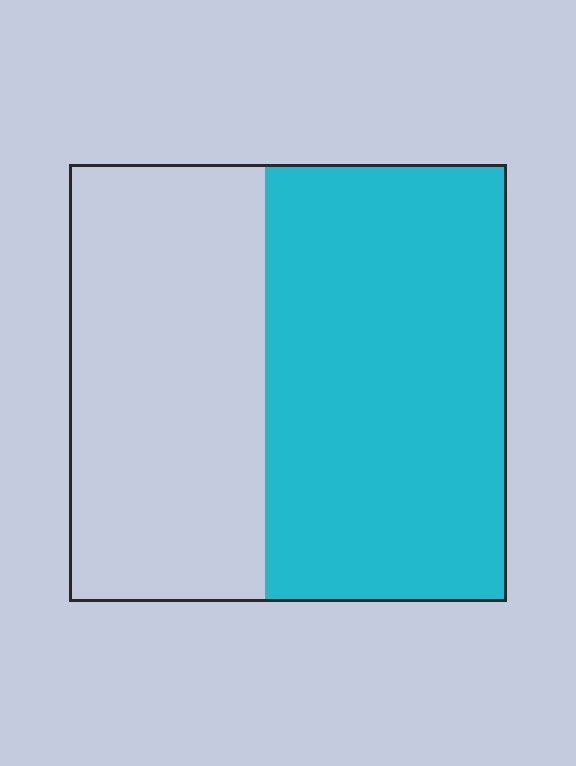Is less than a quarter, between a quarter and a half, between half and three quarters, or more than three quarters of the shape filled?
Between half and three quarters.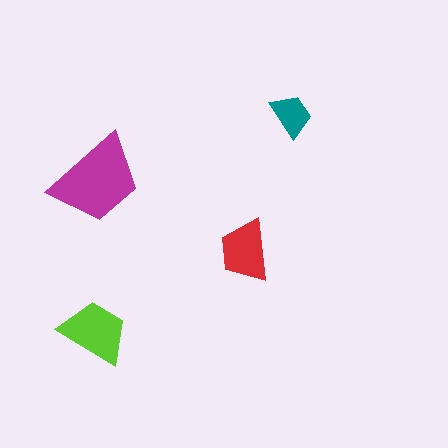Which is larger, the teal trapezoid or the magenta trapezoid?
The magenta one.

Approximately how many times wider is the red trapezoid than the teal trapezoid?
About 1.5 times wider.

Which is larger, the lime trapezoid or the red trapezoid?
The lime one.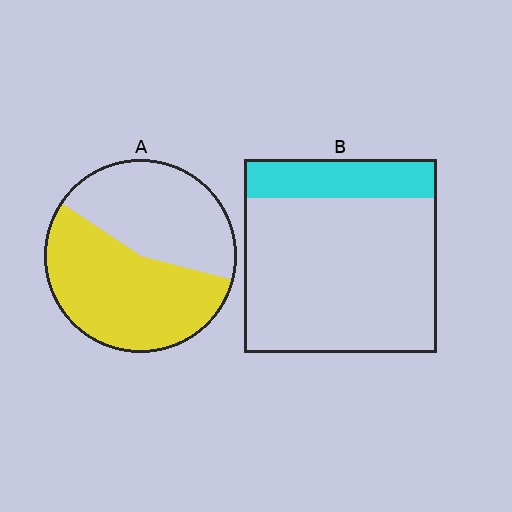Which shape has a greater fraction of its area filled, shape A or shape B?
Shape A.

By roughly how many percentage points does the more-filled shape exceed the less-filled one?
By roughly 35 percentage points (A over B).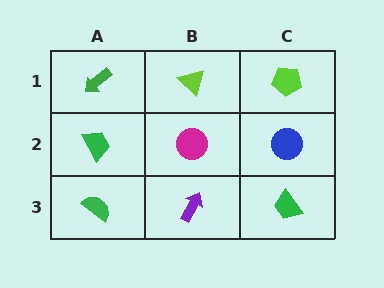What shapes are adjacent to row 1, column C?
A blue circle (row 2, column C), a lime triangle (row 1, column B).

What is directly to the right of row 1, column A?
A lime triangle.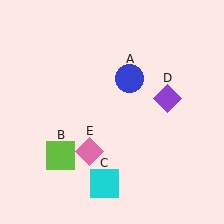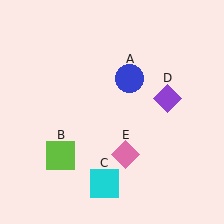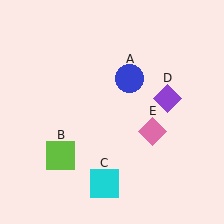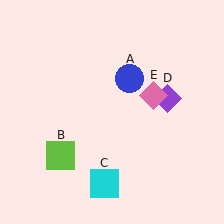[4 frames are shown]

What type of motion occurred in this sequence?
The pink diamond (object E) rotated counterclockwise around the center of the scene.